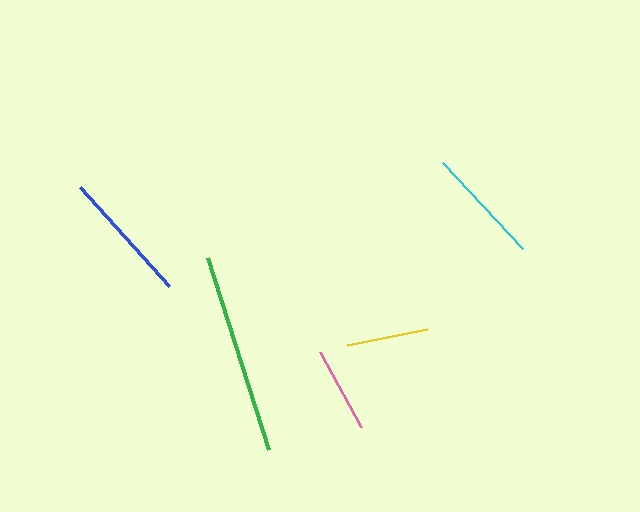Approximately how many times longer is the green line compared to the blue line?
The green line is approximately 1.5 times the length of the blue line.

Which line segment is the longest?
The green line is the longest at approximately 201 pixels.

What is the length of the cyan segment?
The cyan segment is approximately 117 pixels long.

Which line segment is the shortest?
The yellow line is the shortest at approximately 82 pixels.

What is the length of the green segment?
The green segment is approximately 201 pixels long.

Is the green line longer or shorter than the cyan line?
The green line is longer than the cyan line.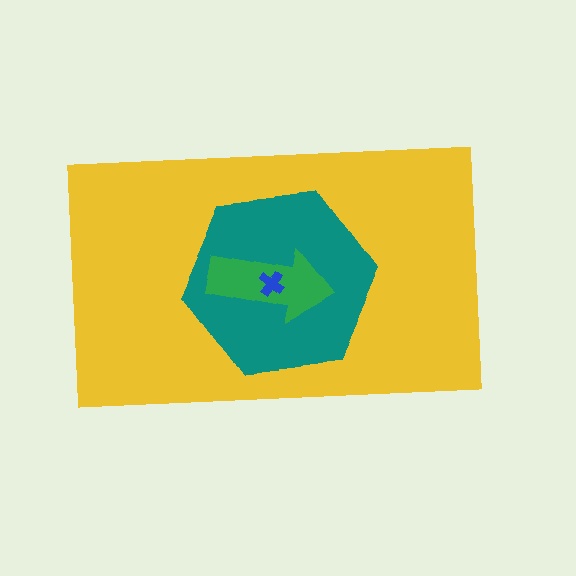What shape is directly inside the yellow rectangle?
The teal hexagon.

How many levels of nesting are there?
4.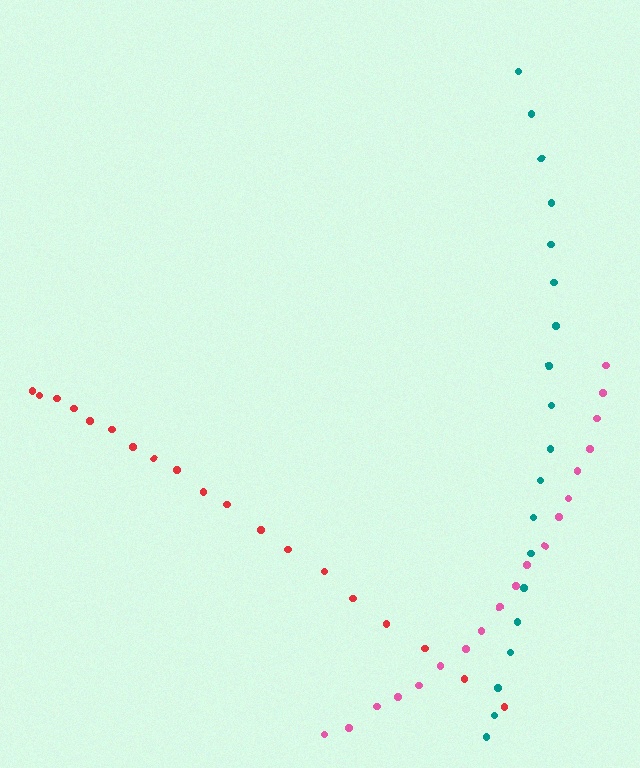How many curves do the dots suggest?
There are 3 distinct paths.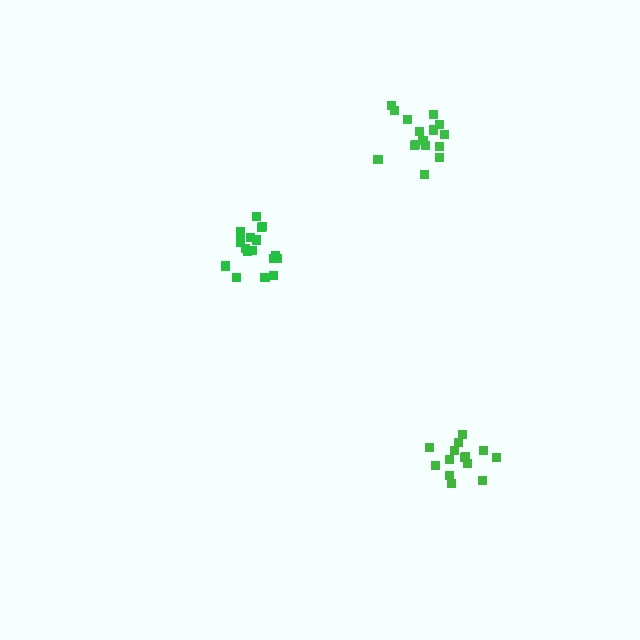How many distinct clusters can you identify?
There are 3 distinct clusters.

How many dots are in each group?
Group 1: 20 dots, Group 2: 17 dots, Group 3: 15 dots (52 total).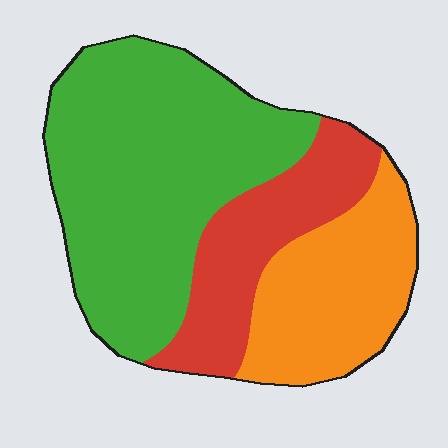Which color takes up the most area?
Green, at roughly 55%.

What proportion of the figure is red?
Red takes up about one fifth (1/5) of the figure.